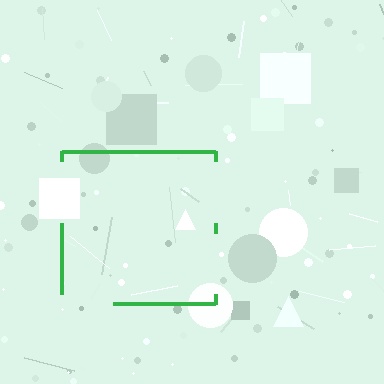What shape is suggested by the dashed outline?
The dashed outline suggests a square.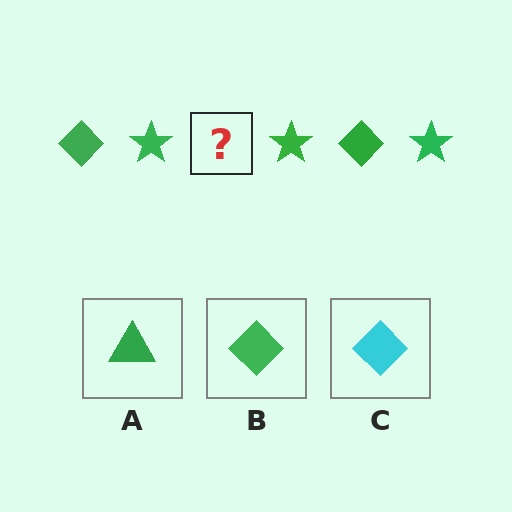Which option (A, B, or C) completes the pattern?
B.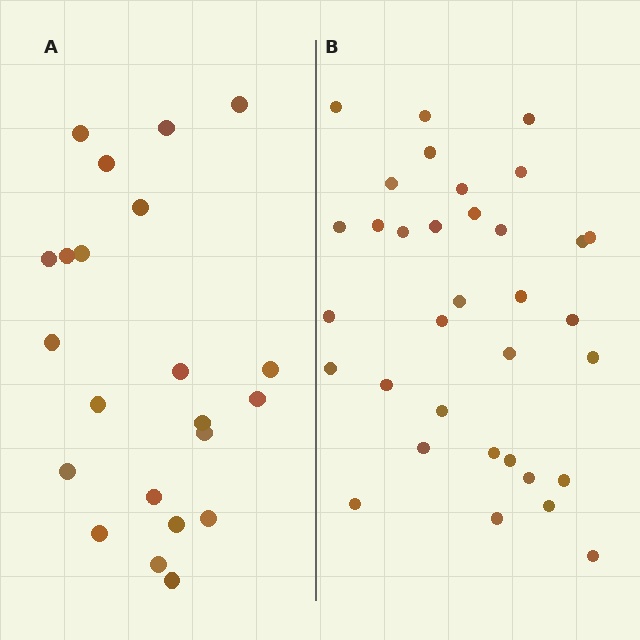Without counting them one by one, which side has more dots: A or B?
Region B (the right region) has more dots.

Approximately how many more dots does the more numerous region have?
Region B has roughly 12 or so more dots than region A.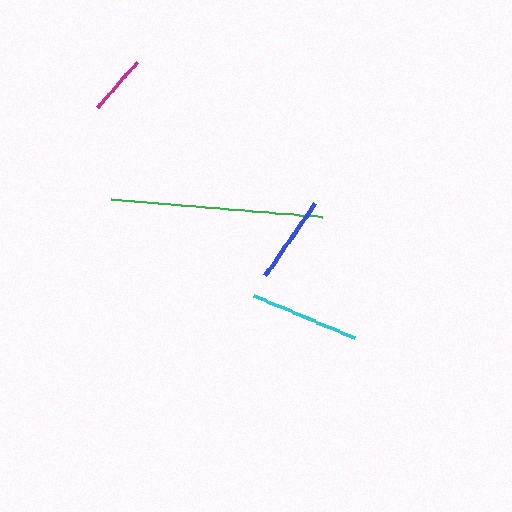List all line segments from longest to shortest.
From longest to shortest: green, cyan, blue, magenta.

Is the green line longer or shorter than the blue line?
The green line is longer than the blue line.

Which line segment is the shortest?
The magenta line is the shortest at approximately 60 pixels.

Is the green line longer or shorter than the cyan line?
The green line is longer than the cyan line.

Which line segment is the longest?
The green line is the longest at approximately 211 pixels.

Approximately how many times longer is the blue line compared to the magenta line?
The blue line is approximately 1.5 times the length of the magenta line.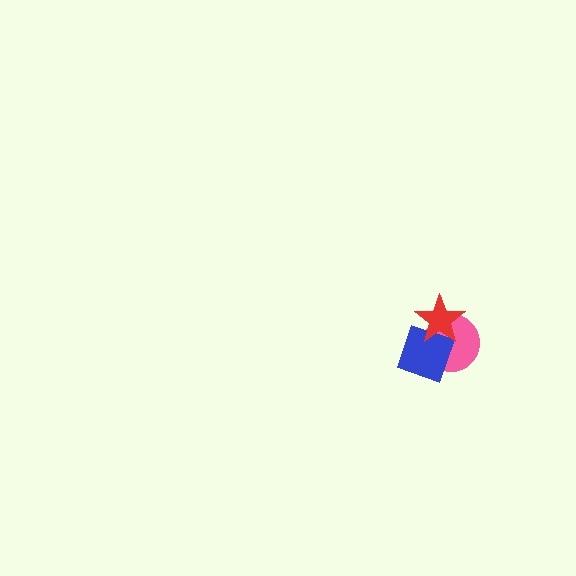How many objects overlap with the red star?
2 objects overlap with the red star.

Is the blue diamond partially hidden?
Yes, it is partially covered by another shape.